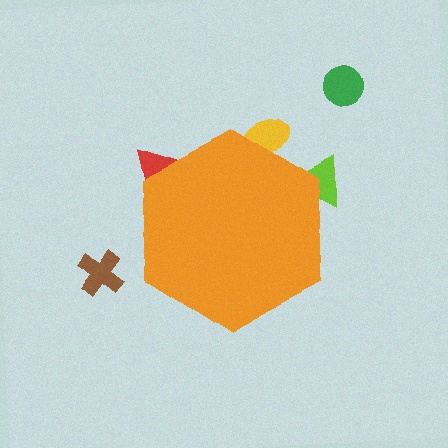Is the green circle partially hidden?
No, the green circle is fully visible.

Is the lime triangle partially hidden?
Yes, the lime triangle is partially hidden behind the orange hexagon.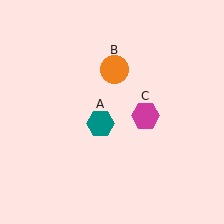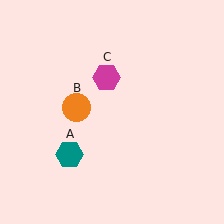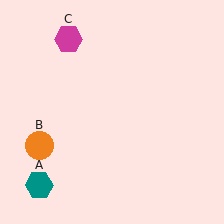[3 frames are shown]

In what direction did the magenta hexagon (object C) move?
The magenta hexagon (object C) moved up and to the left.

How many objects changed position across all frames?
3 objects changed position: teal hexagon (object A), orange circle (object B), magenta hexagon (object C).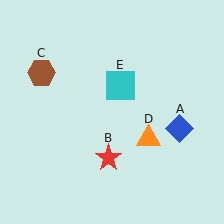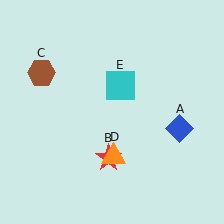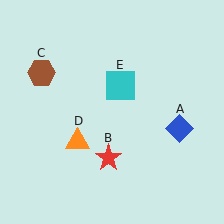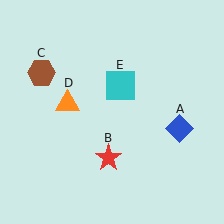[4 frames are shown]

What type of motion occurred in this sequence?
The orange triangle (object D) rotated clockwise around the center of the scene.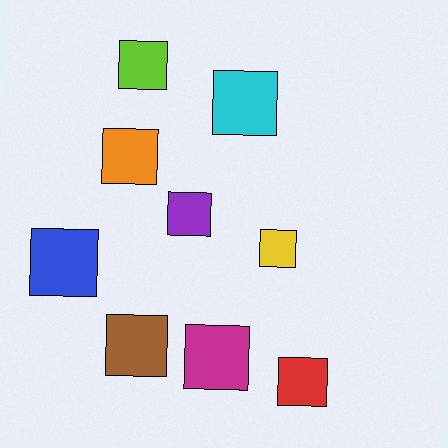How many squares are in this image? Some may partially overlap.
There are 9 squares.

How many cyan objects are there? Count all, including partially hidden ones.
There is 1 cyan object.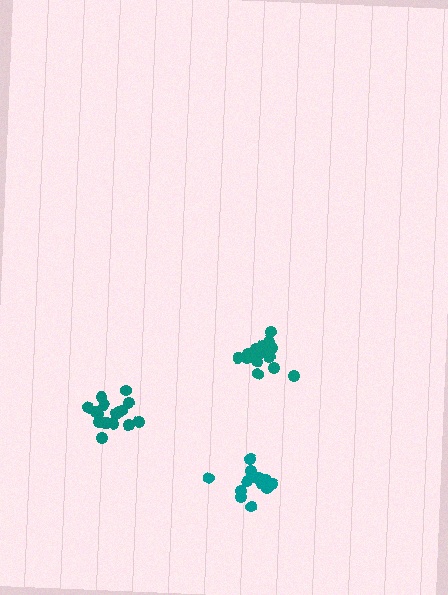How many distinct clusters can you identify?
There are 3 distinct clusters.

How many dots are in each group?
Group 1: 17 dots, Group 2: 13 dots, Group 3: 16 dots (46 total).